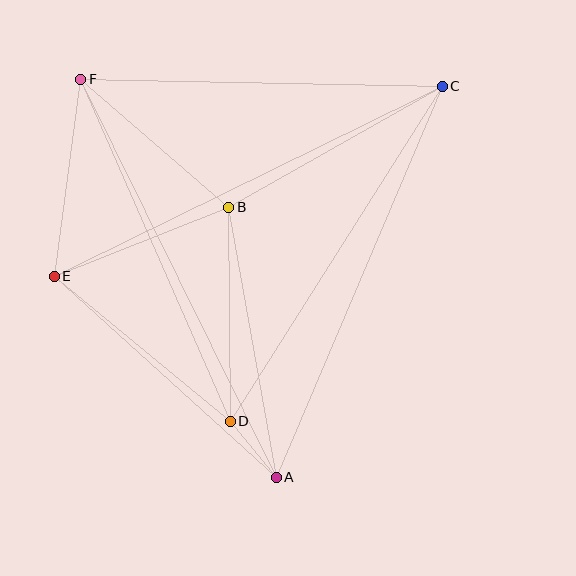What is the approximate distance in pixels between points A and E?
The distance between A and E is approximately 300 pixels.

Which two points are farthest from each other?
Points A and F are farthest from each other.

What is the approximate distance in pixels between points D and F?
The distance between D and F is approximately 373 pixels.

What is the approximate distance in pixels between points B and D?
The distance between B and D is approximately 214 pixels.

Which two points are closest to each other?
Points A and D are closest to each other.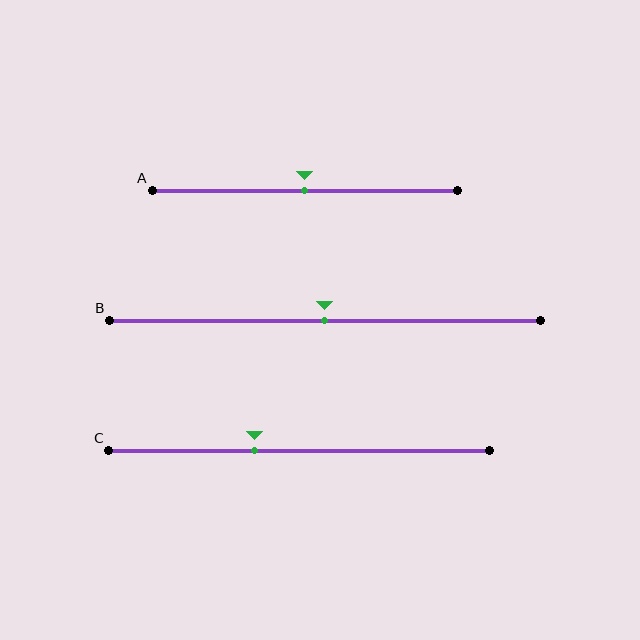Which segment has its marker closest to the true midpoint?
Segment A has its marker closest to the true midpoint.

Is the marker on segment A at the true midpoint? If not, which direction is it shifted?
Yes, the marker on segment A is at the true midpoint.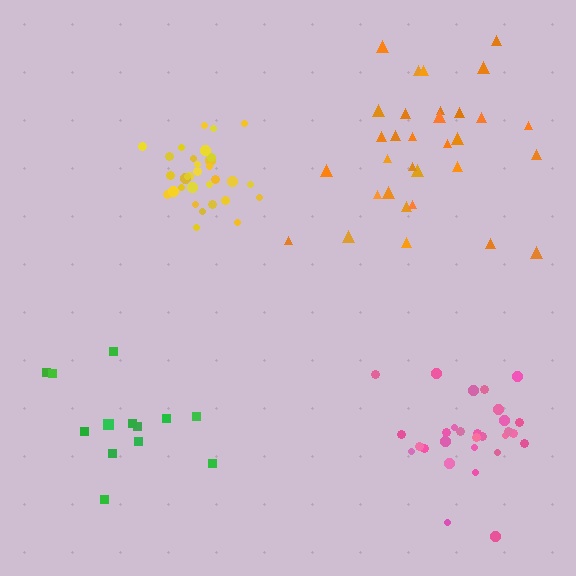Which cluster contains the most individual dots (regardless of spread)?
Yellow (32).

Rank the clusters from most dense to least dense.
yellow, pink, orange, green.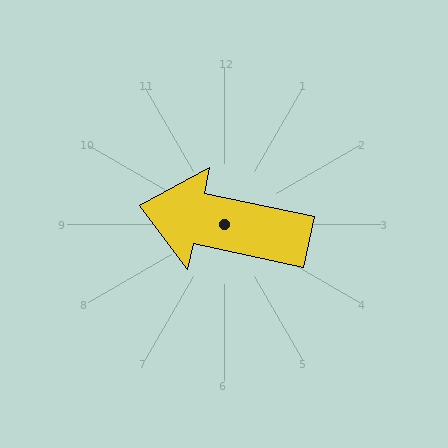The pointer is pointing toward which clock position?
Roughly 9 o'clock.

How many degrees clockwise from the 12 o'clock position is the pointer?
Approximately 282 degrees.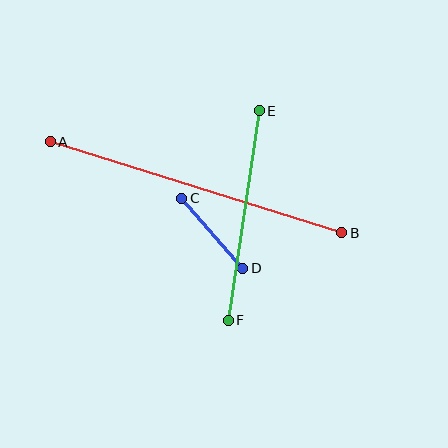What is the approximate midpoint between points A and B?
The midpoint is at approximately (196, 187) pixels.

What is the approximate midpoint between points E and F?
The midpoint is at approximately (244, 215) pixels.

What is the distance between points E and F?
The distance is approximately 212 pixels.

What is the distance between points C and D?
The distance is approximately 93 pixels.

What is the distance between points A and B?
The distance is approximately 306 pixels.